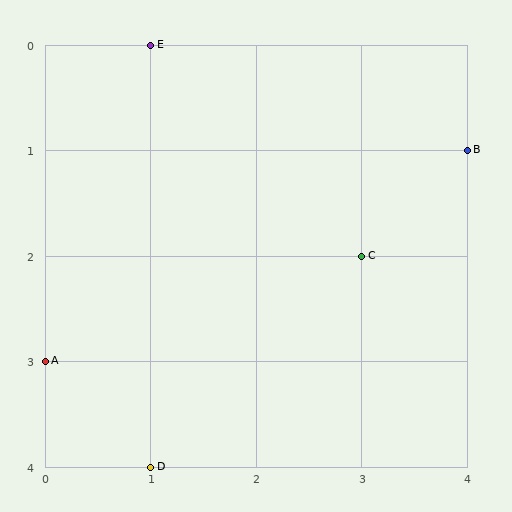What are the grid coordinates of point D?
Point D is at grid coordinates (1, 4).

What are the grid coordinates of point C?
Point C is at grid coordinates (3, 2).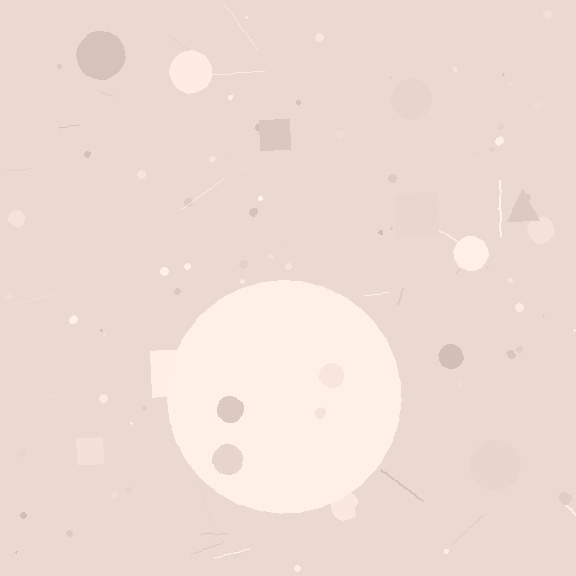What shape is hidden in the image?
A circle is hidden in the image.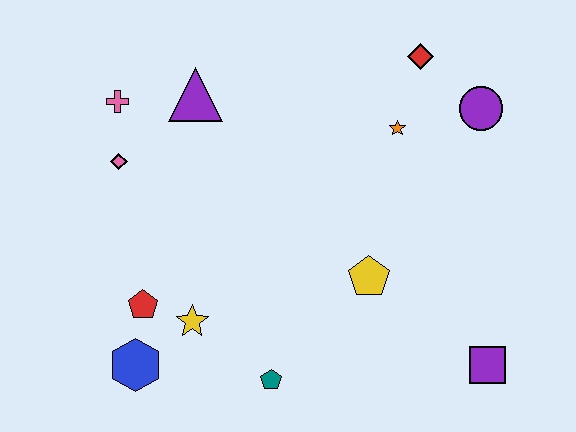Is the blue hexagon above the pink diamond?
No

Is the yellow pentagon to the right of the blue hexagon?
Yes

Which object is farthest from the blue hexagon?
The purple circle is farthest from the blue hexagon.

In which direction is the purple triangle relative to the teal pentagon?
The purple triangle is above the teal pentagon.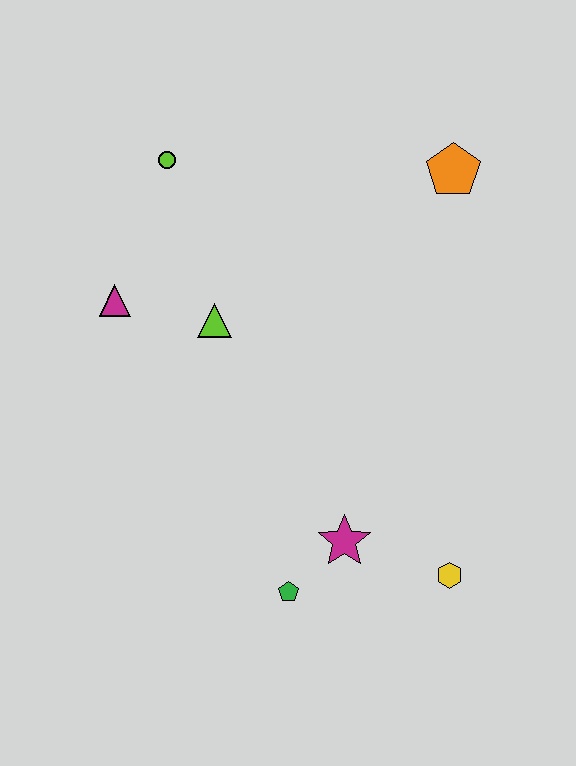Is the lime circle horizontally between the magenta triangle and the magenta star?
Yes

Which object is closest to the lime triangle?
The magenta triangle is closest to the lime triangle.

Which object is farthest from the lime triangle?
The yellow hexagon is farthest from the lime triangle.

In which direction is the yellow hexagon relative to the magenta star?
The yellow hexagon is to the right of the magenta star.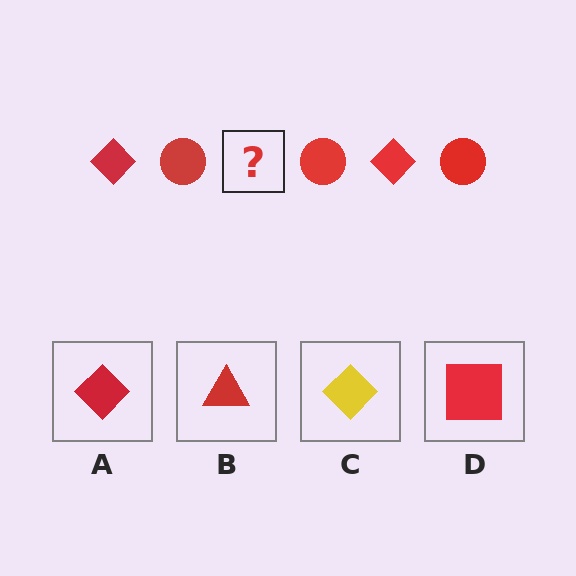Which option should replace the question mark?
Option A.